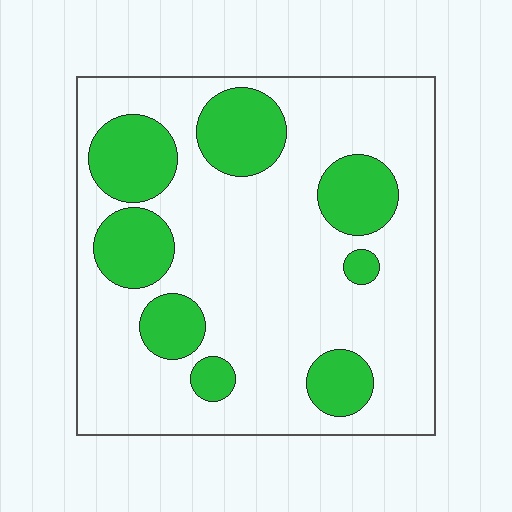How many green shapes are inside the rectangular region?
8.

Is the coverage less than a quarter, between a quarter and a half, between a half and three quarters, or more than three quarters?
Between a quarter and a half.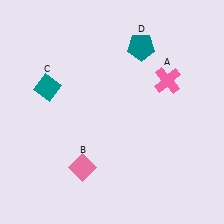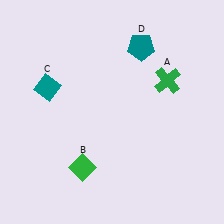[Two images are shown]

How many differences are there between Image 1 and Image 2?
There are 2 differences between the two images.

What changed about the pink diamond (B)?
In Image 1, B is pink. In Image 2, it changed to green.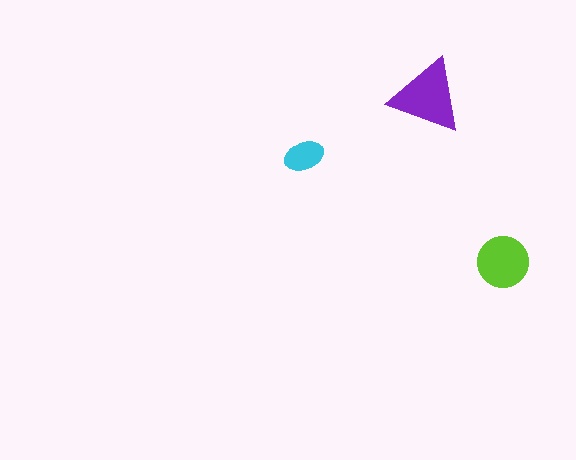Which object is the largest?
The purple triangle.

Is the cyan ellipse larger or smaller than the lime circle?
Smaller.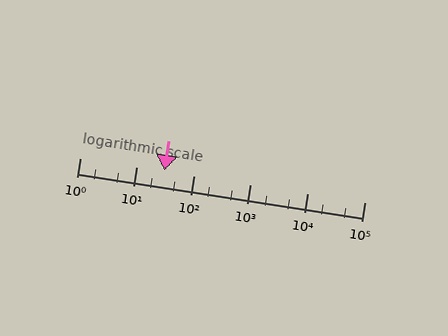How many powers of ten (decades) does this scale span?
The scale spans 5 decades, from 1 to 100000.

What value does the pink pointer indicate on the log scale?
The pointer indicates approximately 30.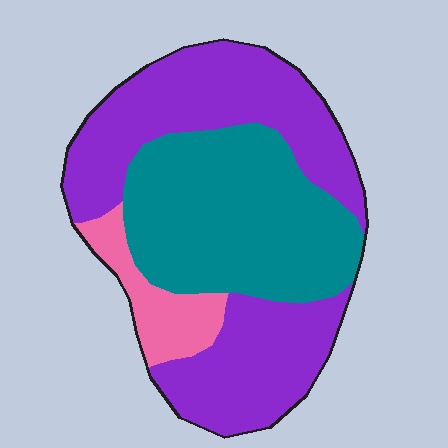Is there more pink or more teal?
Teal.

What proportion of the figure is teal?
Teal takes up between a third and a half of the figure.